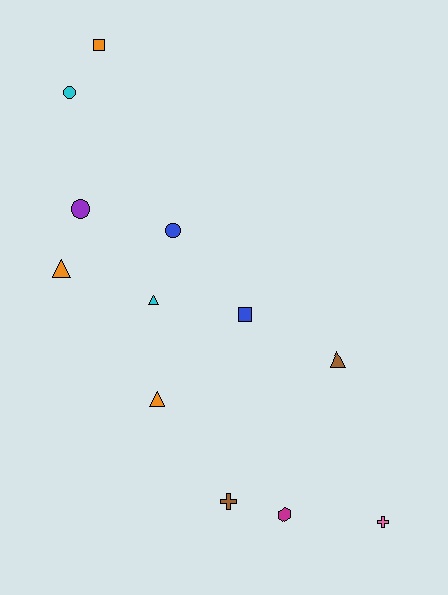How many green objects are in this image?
There are no green objects.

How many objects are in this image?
There are 12 objects.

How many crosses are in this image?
There are 2 crosses.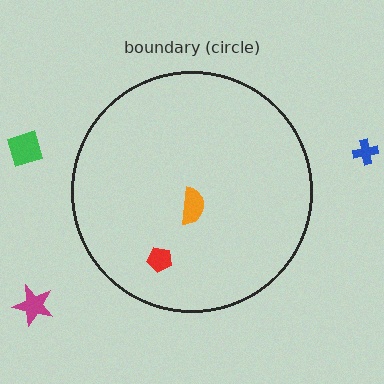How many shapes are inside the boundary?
2 inside, 3 outside.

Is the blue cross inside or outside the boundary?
Outside.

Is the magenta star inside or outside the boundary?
Outside.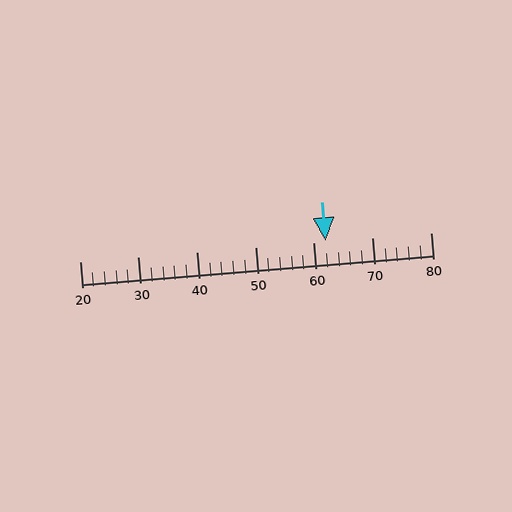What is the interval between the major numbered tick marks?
The major tick marks are spaced 10 units apart.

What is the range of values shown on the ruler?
The ruler shows values from 20 to 80.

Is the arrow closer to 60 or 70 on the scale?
The arrow is closer to 60.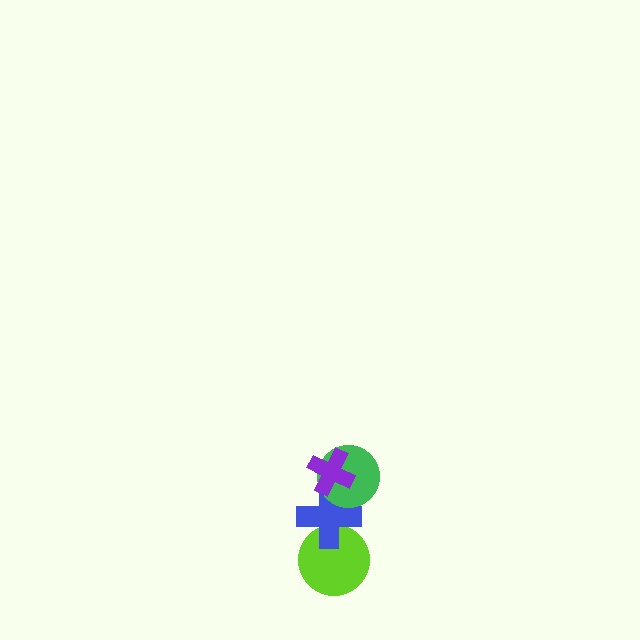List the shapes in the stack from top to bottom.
From top to bottom: the purple cross, the green circle, the blue cross, the lime circle.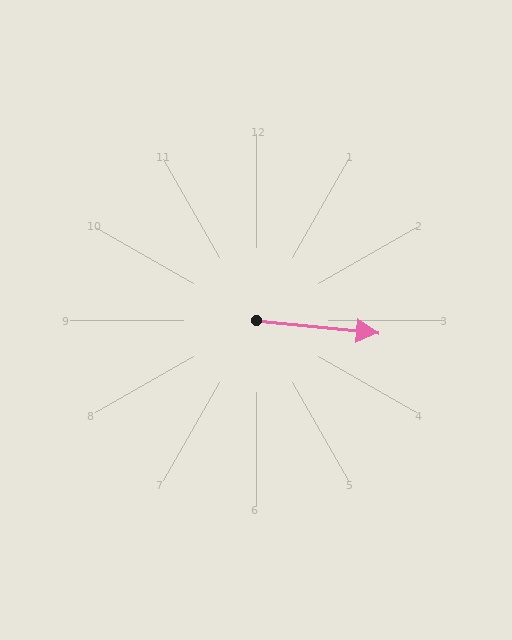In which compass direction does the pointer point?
East.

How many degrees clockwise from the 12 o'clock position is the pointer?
Approximately 96 degrees.